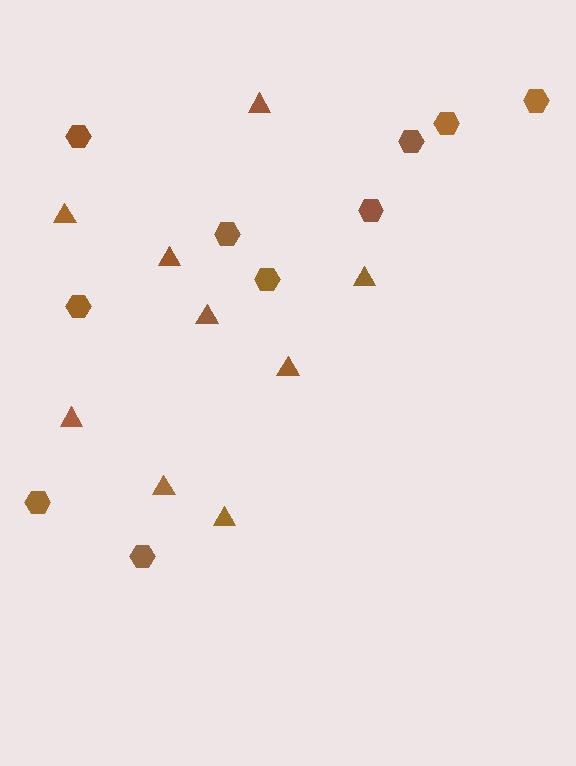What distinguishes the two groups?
There are 2 groups: one group of hexagons (10) and one group of triangles (9).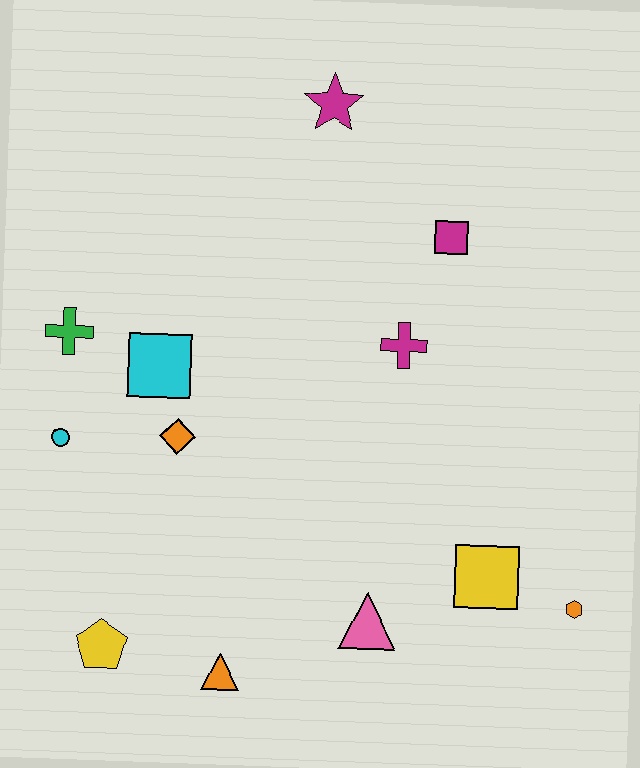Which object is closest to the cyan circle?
The green cross is closest to the cyan circle.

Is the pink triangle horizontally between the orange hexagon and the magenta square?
No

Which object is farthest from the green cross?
The orange hexagon is farthest from the green cross.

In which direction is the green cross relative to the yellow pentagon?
The green cross is above the yellow pentagon.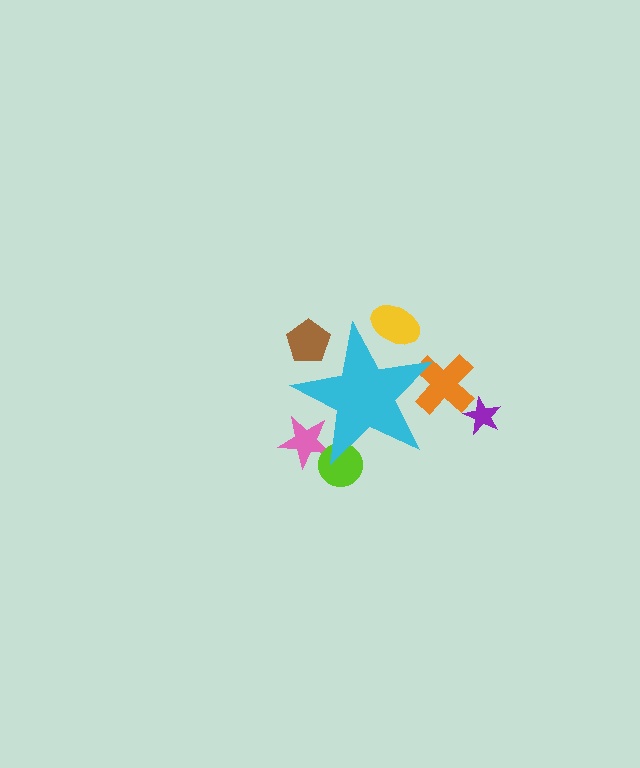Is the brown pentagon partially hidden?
Yes, the brown pentagon is partially hidden behind the cyan star.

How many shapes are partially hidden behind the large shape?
5 shapes are partially hidden.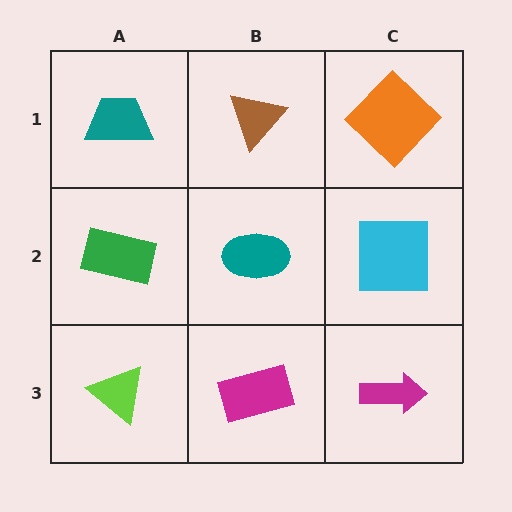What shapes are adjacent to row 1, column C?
A cyan square (row 2, column C), a brown triangle (row 1, column B).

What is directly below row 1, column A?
A green rectangle.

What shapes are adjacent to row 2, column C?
An orange diamond (row 1, column C), a magenta arrow (row 3, column C), a teal ellipse (row 2, column B).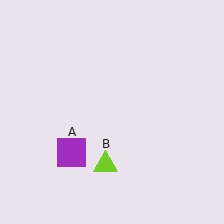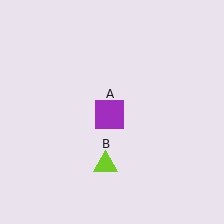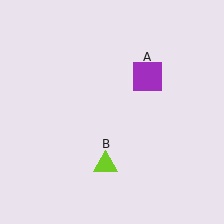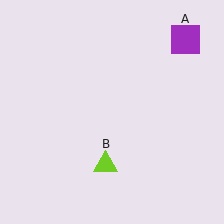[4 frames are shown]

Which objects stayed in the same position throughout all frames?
Lime triangle (object B) remained stationary.